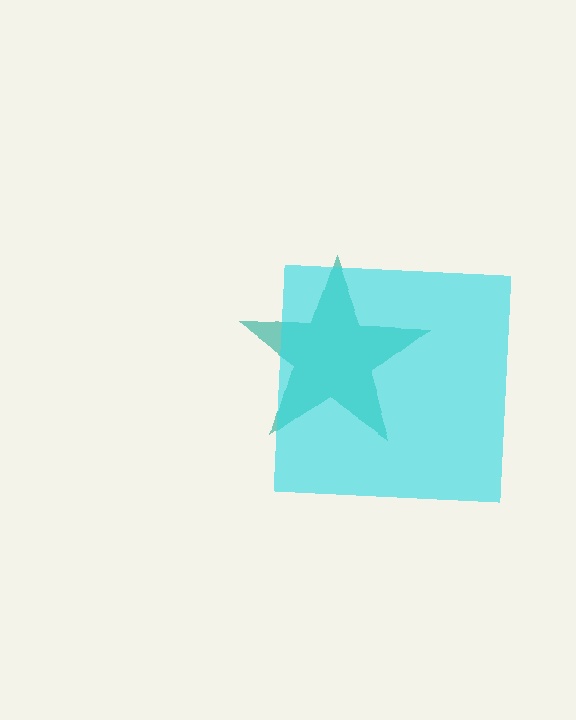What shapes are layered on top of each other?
The layered shapes are: a teal star, a cyan square.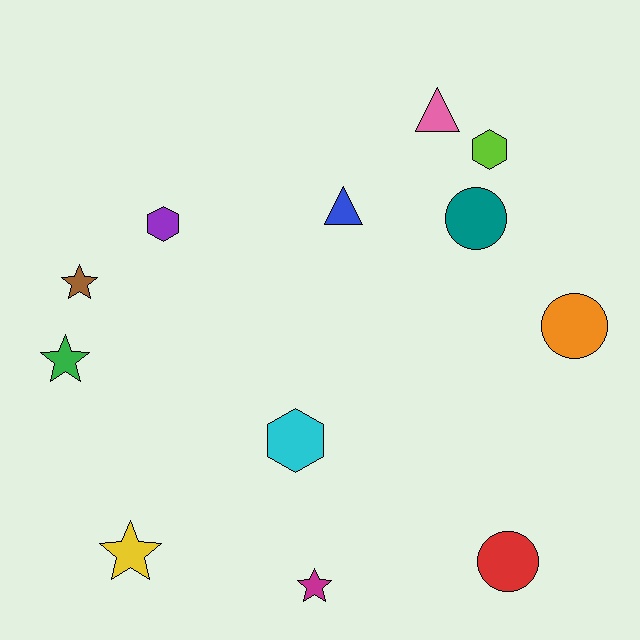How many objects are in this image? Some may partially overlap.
There are 12 objects.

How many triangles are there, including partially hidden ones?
There are 2 triangles.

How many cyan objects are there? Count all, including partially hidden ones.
There is 1 cyan object.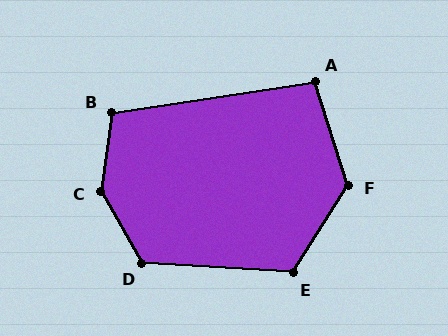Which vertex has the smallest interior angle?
A, at approximately 99 degrees.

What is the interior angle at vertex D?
Approximately 123 degrees (obtuse).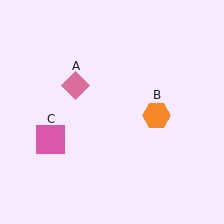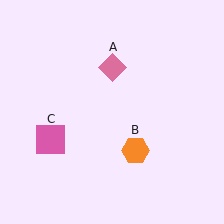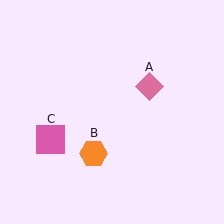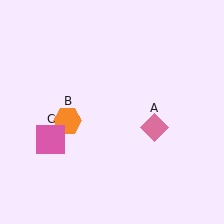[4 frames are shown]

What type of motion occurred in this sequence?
The pink diamond (object A), orange hexagon (object B) rotated clockwise around the center of the scene.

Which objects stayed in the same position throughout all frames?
Pink square (object C) remained stationary.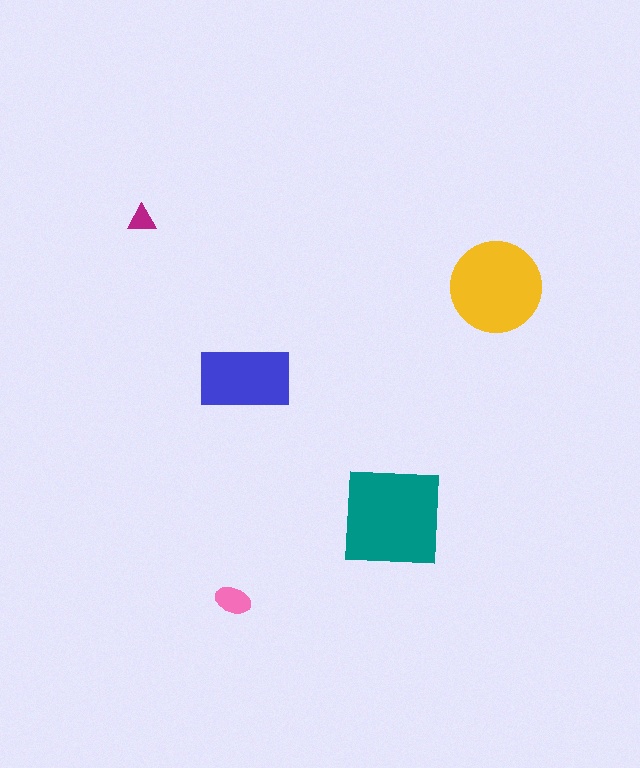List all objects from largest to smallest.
The teal square, the yellow circle, the blue rectangle, the pink ellipse, the magenta triangle.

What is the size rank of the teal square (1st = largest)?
1st.